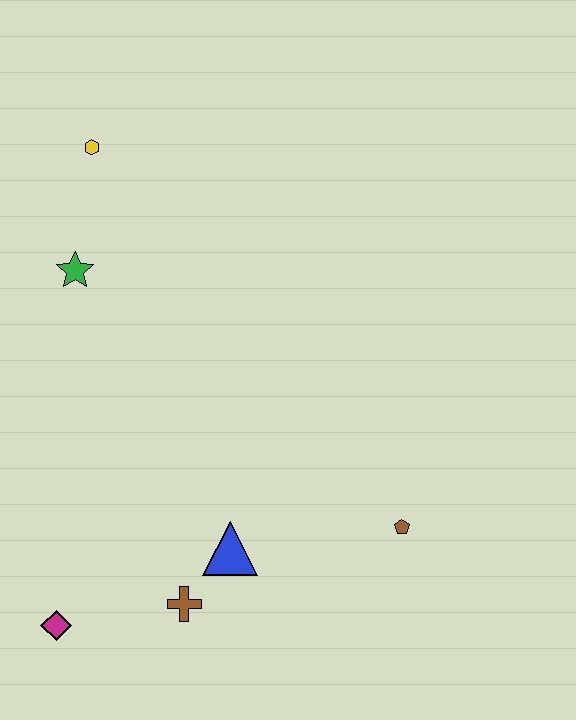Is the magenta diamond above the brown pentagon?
No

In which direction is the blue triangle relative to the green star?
The blue triangle is below the green star.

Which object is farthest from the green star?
The brown pentagon is farthest from the green star.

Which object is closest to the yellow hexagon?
The green star is closest to the yellow hexagon.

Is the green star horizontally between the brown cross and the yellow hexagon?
No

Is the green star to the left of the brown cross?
Yes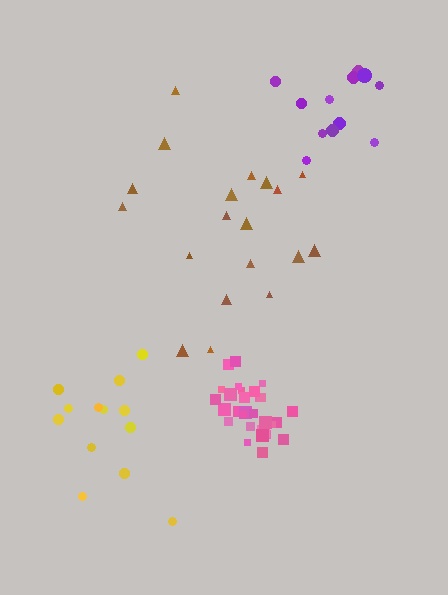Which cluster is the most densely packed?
Pink.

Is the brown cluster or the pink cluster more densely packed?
Pink.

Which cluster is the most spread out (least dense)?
Brown.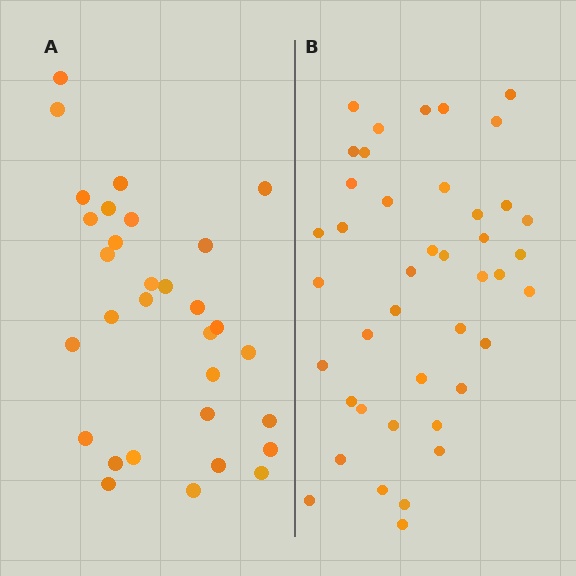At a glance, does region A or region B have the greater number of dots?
Region B (the right region) has more dots.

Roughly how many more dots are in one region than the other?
Region B has roughly 12 or so more dots than region A.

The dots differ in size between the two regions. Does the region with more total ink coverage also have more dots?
No. Region A has more total ink coverage because its dots are larger, but region B actually contains more individual dots. Total area can be misleading — the number of items is what matters here.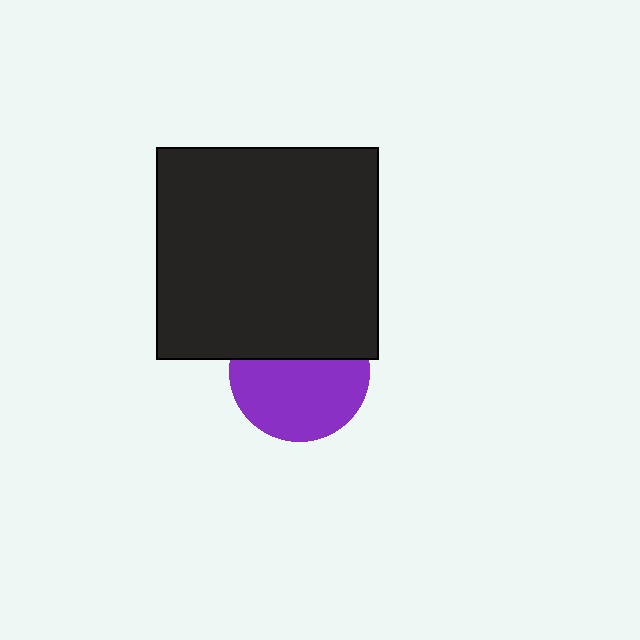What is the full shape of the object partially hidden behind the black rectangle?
The partially hidden object is a purple circle.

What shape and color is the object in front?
The object in front is a black rectangle.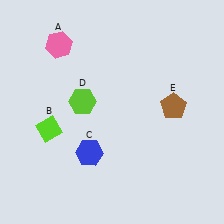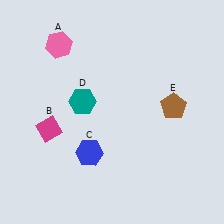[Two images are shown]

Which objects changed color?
B changed from lime to magenta. D changed from lime to teal.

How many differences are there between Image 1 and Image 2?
There are 2 differences between the two images.